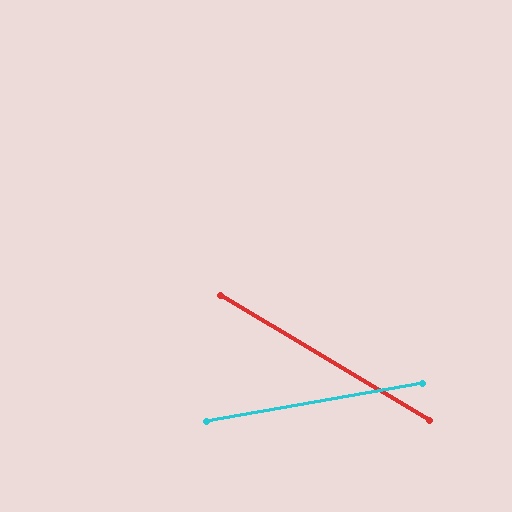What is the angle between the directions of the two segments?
Approximately 41 degrees.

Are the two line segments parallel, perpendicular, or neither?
Neither parallel nor perpendicular — they differ by about 41°.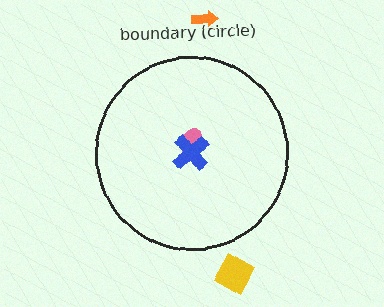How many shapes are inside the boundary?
2 inside, 2 outside.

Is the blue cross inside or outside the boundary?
Inside.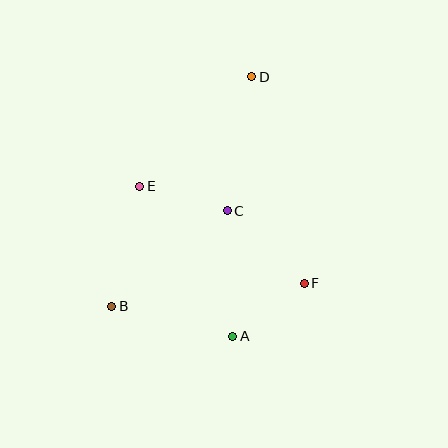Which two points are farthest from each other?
Points B and D are farthest from each other.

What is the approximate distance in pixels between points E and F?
The distance between E and F is approximately 191 pixels.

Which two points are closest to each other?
Points A and F are closest to each other.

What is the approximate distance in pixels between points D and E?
The distance between D and E is approximately 156 pixels.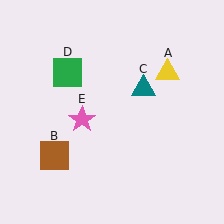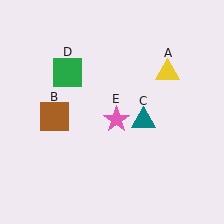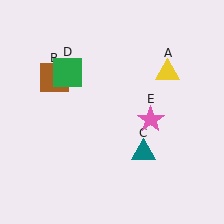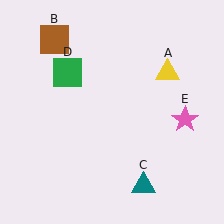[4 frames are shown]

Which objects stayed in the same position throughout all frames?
Yellow triangle (object A) and green square (object D) remained stationary.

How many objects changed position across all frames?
3 objects changed position: brown square (object B), teal triangle (object C), pink star (object E).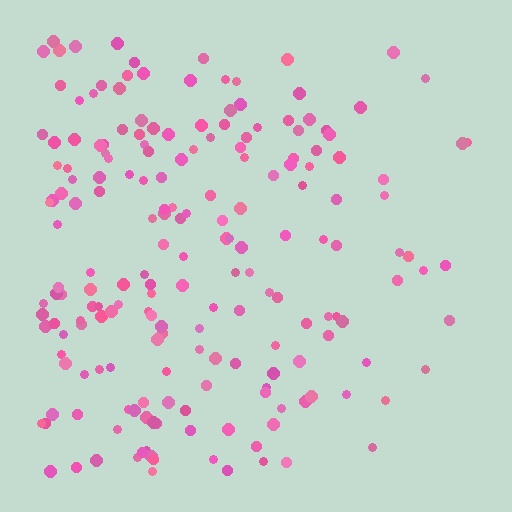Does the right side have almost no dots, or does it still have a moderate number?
Still a moderate number, just noticeably fewer than the left.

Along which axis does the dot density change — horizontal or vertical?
Horizontal.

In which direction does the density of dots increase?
From right to left, with the left side densest.